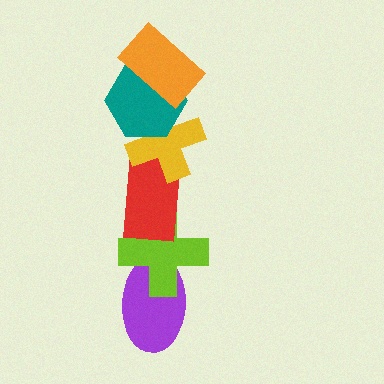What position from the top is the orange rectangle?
The orange rectangle is 1st from the top.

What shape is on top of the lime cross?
The red rectangle is on top of the lime cross.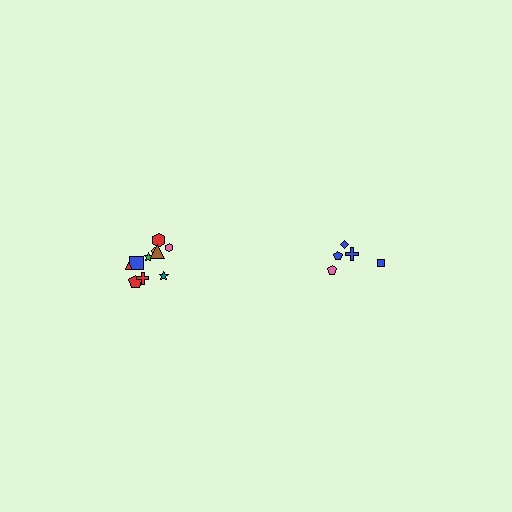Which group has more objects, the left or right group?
The left group.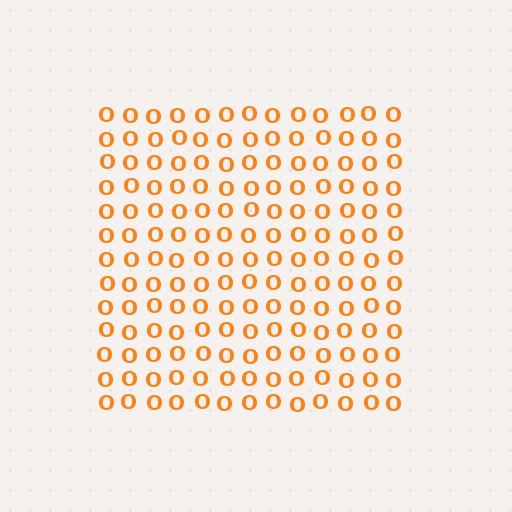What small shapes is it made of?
It is made of small letter O's.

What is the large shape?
The large shape is a square.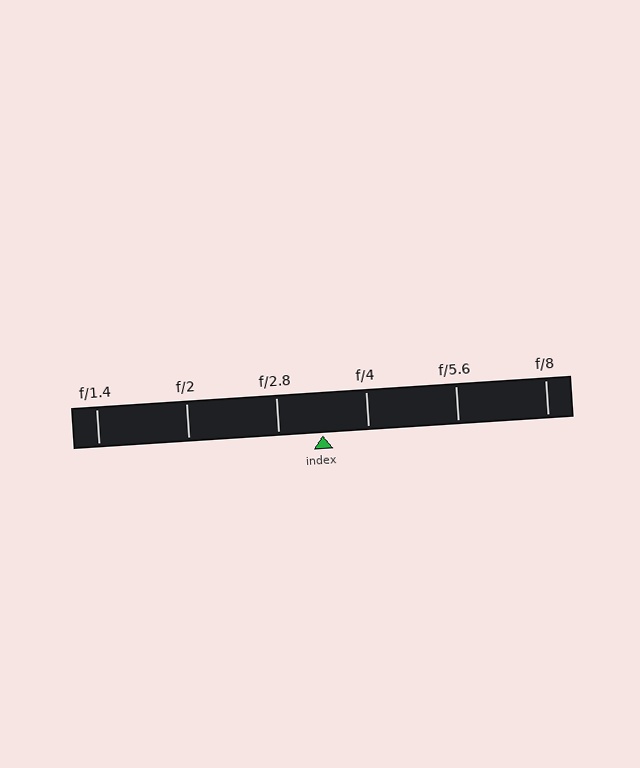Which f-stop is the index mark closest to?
The index mark is closest to f/2.8.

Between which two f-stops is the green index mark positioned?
The index mark is between f/2.8 and f/4.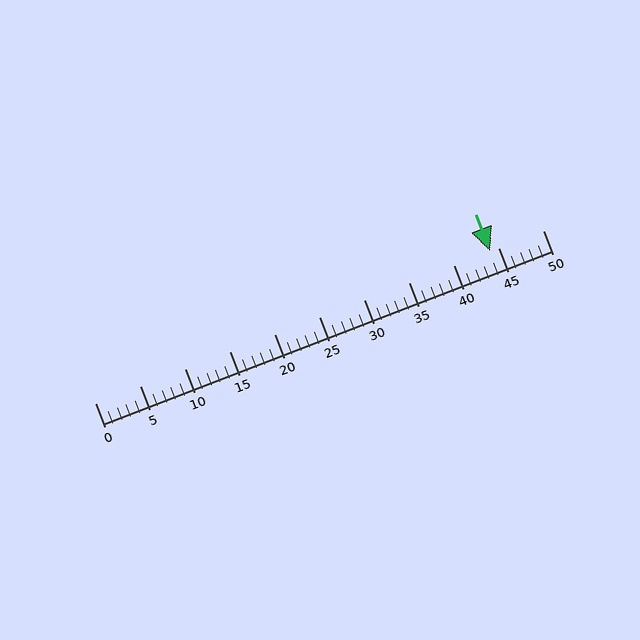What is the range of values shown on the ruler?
The ruler shows values from 0 to 50.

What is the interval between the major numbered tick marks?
The major tick marks are spaced 5 units apart.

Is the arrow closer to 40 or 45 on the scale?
The arrow is closer to 45.